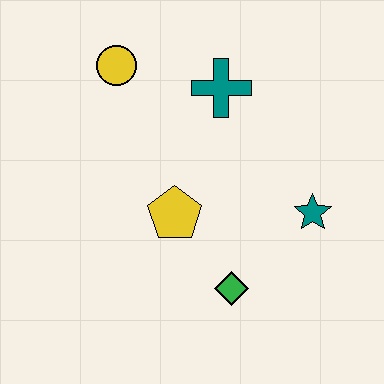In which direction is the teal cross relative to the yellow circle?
The teal cross is to the right of the yellow circle.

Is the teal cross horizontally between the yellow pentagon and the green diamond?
Yes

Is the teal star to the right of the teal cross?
Yes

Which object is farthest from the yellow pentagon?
The yellow circle is farthest from the yellow pentagon.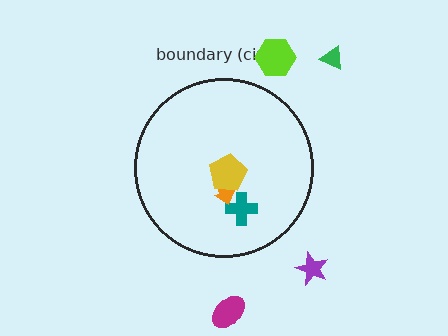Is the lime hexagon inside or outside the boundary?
Outside.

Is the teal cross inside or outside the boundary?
Inside.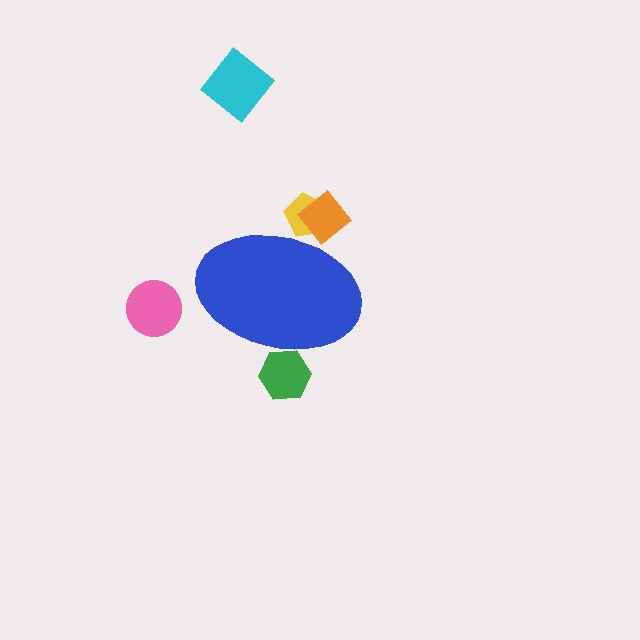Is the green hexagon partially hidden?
Yes, the green hexagon is partially hidden behind the blue ellipse.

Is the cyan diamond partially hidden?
No, the cyan diamond is fully visible.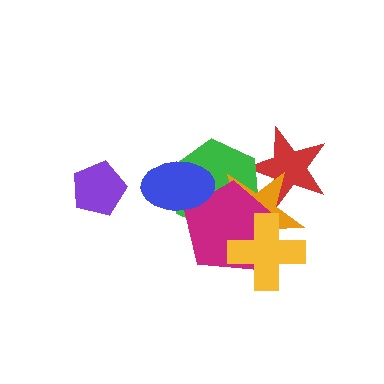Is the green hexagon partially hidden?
Yes, it is partially covered by another shape.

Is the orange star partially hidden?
Yes, it is partially covered by another shape.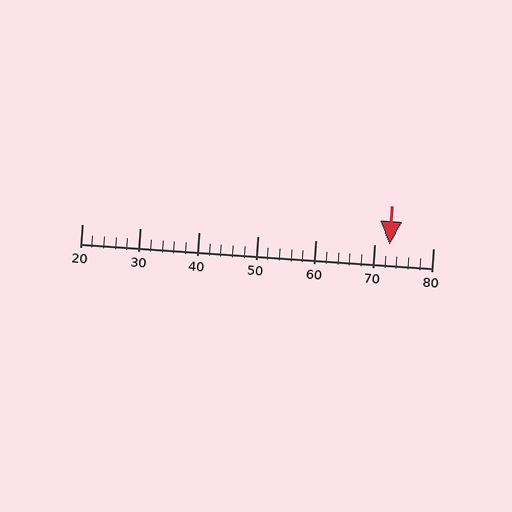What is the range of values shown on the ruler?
The ruler shows values from 20 to 80.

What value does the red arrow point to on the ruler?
The red arrow points to approximately 72.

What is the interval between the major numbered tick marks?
The major tick marks are spaced 10 units apart.